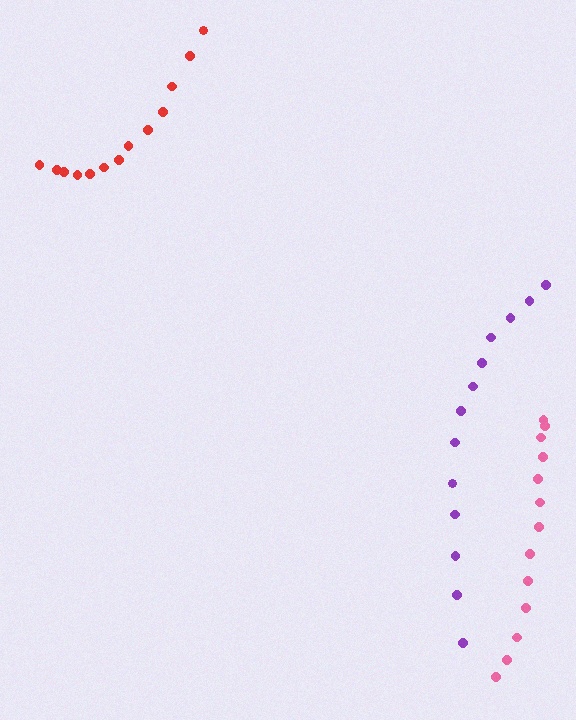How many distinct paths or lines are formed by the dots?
There are 3 distinct paths.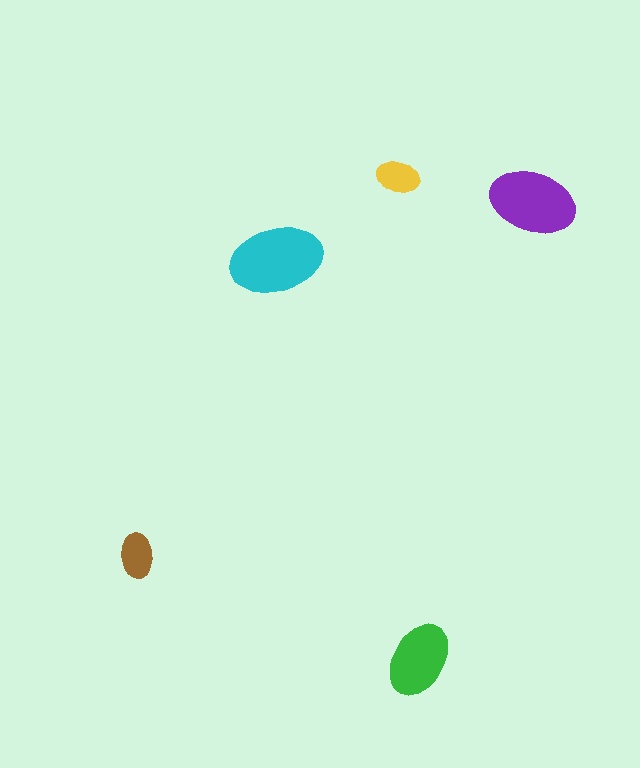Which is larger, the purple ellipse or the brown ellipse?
The purple one.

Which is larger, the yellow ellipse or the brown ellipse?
The brown one.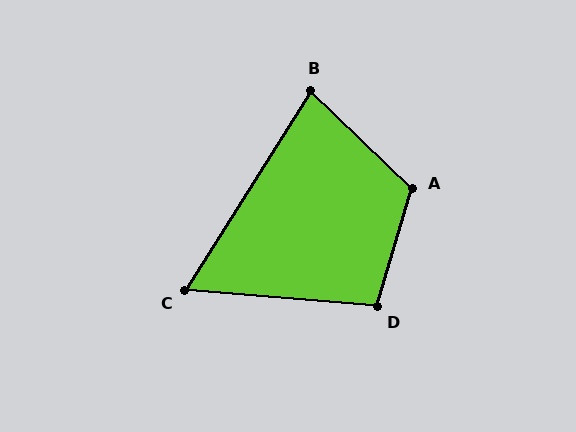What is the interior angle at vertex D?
Approximately 102 degrees (obtuse).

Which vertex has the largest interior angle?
A, at approximately 117 degrees.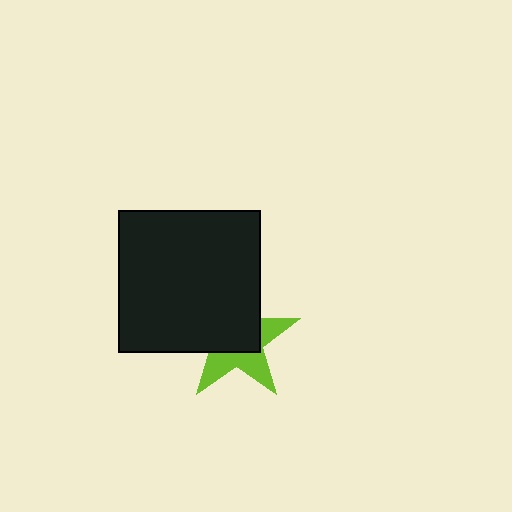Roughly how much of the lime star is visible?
A small part of it is visible (roughly 42%).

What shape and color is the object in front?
The object in front is a black rectangle.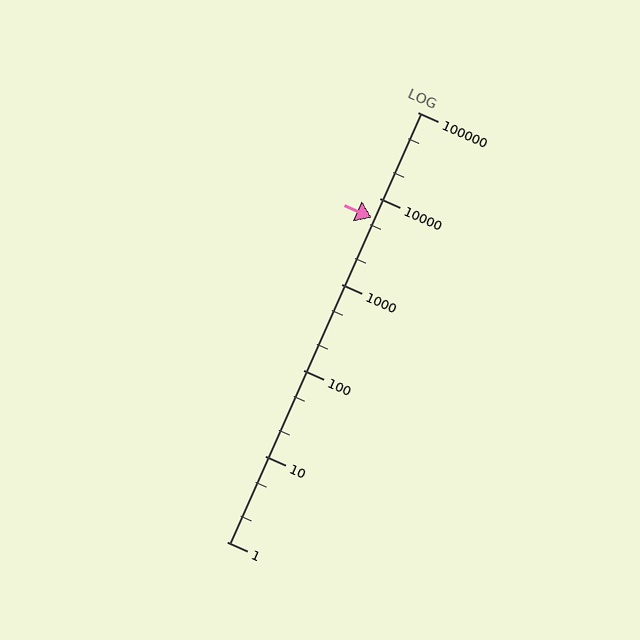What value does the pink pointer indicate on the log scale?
The pointer indicates approximately 5900.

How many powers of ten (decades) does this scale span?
The scale spans 5 decades, from 1 to 100000.